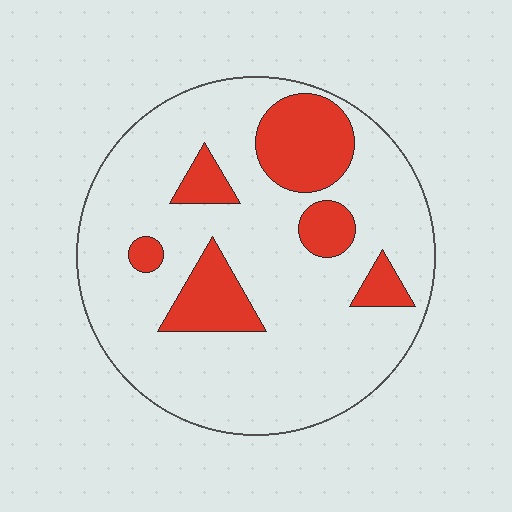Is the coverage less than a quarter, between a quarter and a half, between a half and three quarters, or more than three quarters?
Less than a quarter.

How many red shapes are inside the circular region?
6.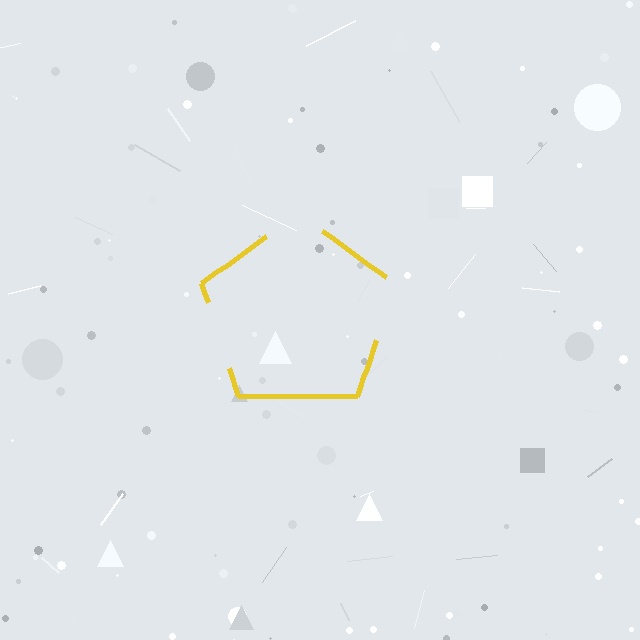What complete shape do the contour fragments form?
The contour fragments form a pentagon.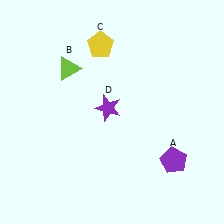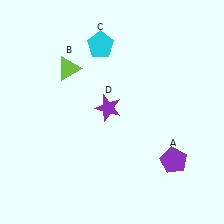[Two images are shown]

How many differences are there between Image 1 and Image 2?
There is 1 difference between the two images.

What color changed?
The pentagon (C) changed from yellow in Image 1 to cyan in Image 2.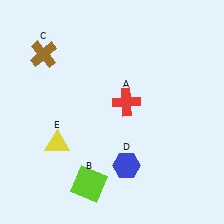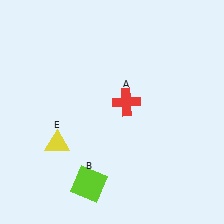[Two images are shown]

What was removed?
The blue hexagon (D), the brown cross (C) were removed in Image 2.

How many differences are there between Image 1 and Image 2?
There are 2 differences between the two images.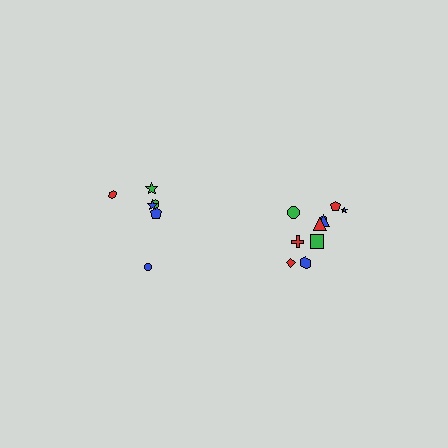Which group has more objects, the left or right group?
The right group.